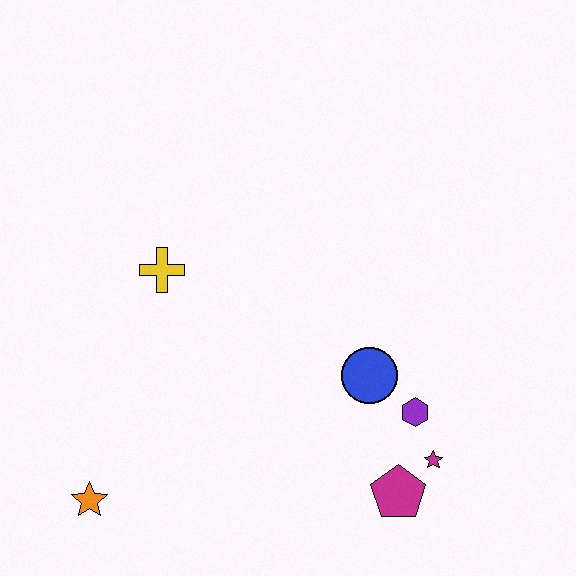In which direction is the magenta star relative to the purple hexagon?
The magenta star is below the purple hexagon.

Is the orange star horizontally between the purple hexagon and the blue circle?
No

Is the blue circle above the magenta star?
Yes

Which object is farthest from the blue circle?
The orange star is farthest from the blue circle.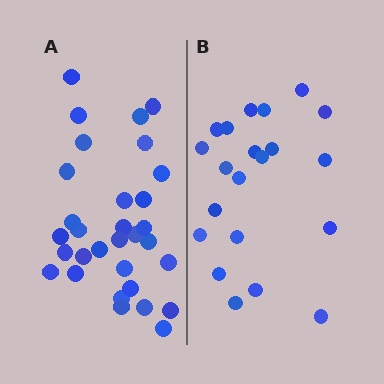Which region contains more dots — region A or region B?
Region A (the left region) has more dots.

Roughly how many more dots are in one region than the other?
Region A has roughly 10 or so more dots than region B.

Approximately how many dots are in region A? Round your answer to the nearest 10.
About 30 dots. (The exact count is 31, which rounds to 30.)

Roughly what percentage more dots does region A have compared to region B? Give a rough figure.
About 50% more.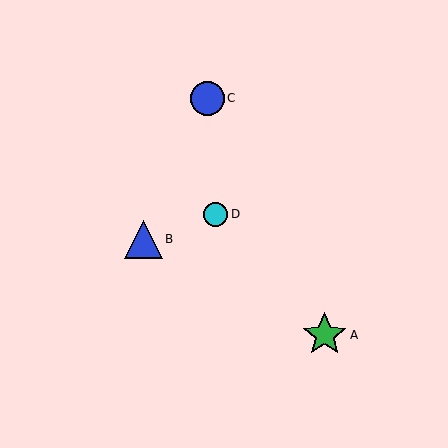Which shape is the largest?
The green star (labeled A) is the largest.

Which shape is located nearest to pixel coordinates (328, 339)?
The green star (labeled A) at (325, 335) is nearest to that location.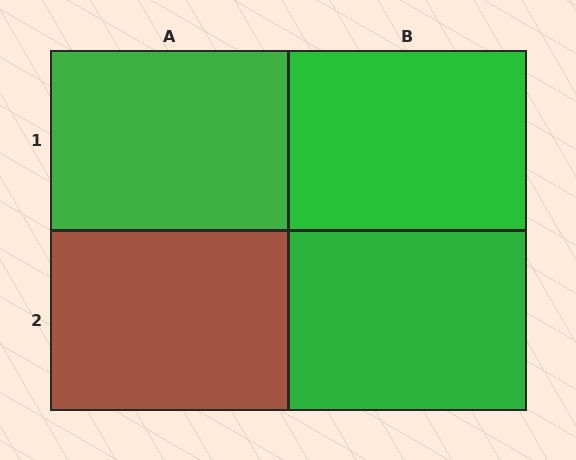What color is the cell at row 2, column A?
Brown.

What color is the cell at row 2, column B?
Green.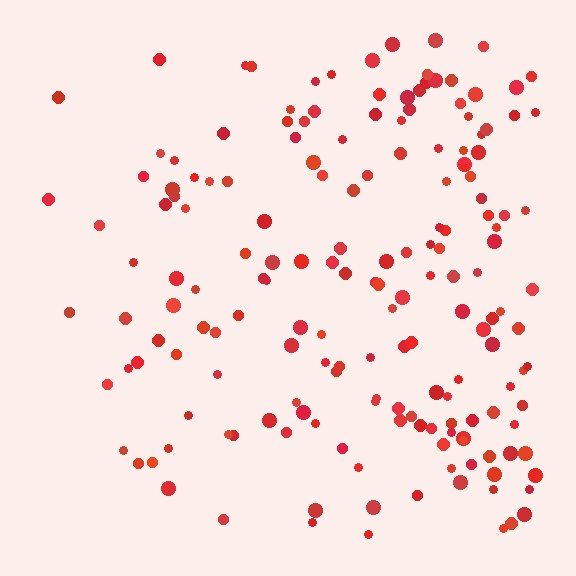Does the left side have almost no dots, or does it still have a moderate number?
Still a moderate number, just noticeably fewer than the right.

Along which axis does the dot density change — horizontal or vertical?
Horizontal.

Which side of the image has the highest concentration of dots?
The right.